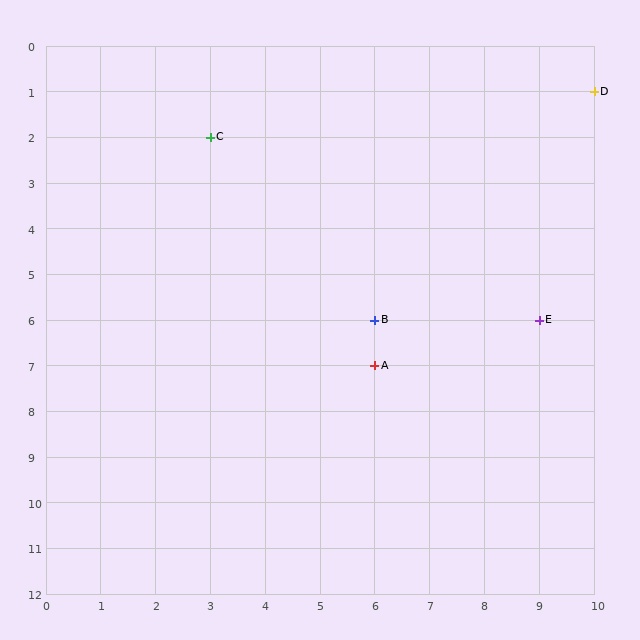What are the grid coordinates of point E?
Point E is at grid coordinates (9, 6).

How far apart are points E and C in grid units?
Points E and C are 6 columns and 4 rows apart (about 7.2 grid units diagonally).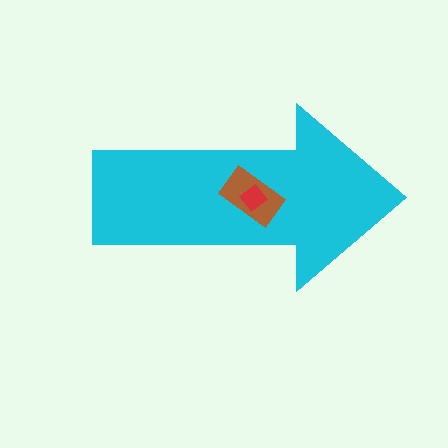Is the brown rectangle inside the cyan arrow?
Yes.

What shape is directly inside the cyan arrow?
The brown rectangle.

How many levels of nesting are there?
3.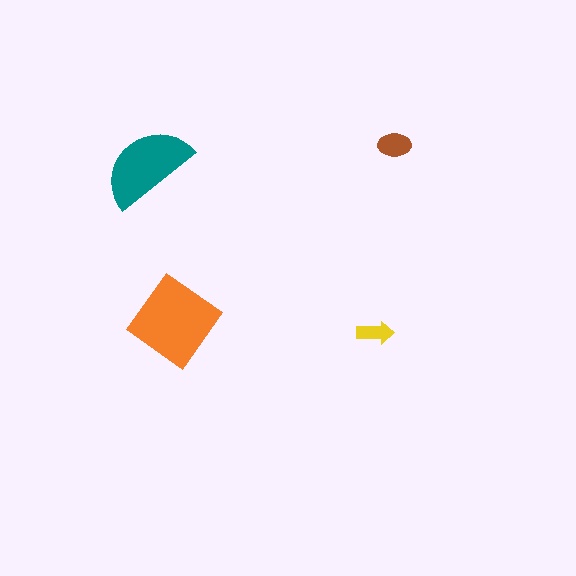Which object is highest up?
The brown ellipse is topmost.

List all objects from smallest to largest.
The yellow arrow, the brown ellipse, the teal semicircle, the orange diamond.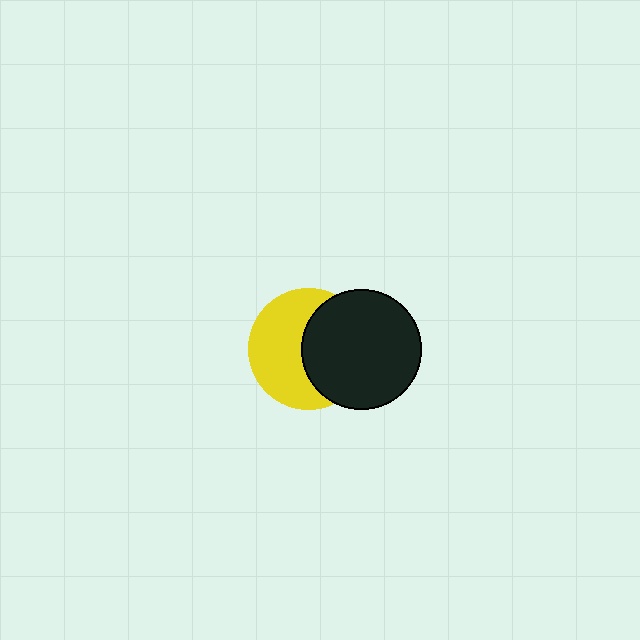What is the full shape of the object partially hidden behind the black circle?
The partially hidden object is a yellow circle.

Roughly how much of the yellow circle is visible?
About half of it is visible (roughly 54%).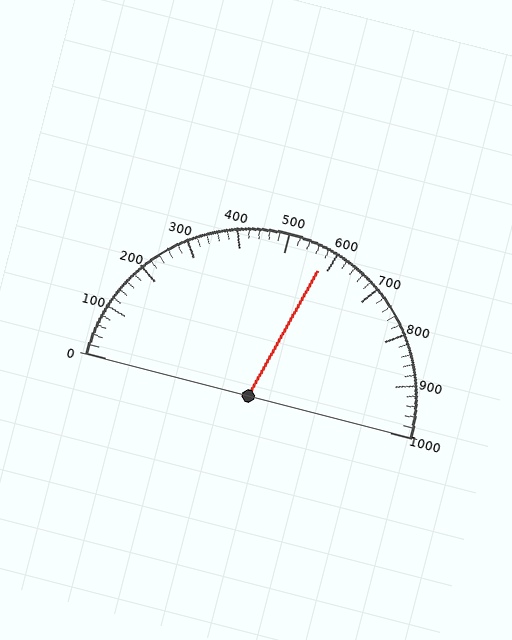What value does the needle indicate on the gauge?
The needle indicates approximately 580.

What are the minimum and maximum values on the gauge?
The gauge ranges from 0 to 1000.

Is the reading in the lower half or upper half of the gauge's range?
The reading is in the upper half of the range (0 to 1000).